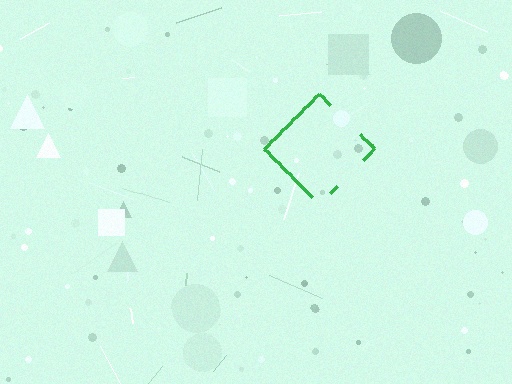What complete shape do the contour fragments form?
The contour fragments form a diamond.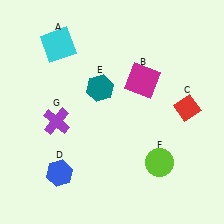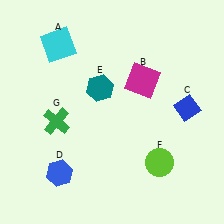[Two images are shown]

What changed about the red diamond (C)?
In Image 1, C is red. In Image 2, it changed to blue.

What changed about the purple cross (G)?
In Image 1, G is purple. In Image 2, it changed to green.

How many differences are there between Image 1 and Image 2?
There are 2 differences between the two images.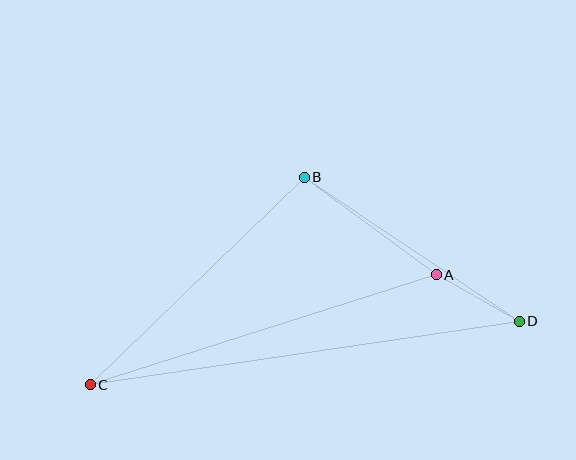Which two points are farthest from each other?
Points C and D are farthest from each other.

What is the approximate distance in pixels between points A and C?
The distance between A and C is approximately 363 pixels.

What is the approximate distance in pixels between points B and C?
The distance between B and C is approximately 298 pixels.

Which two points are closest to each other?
Points A and D are closest to each other.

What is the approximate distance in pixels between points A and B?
The distance between A and B is approximately 164 pixels.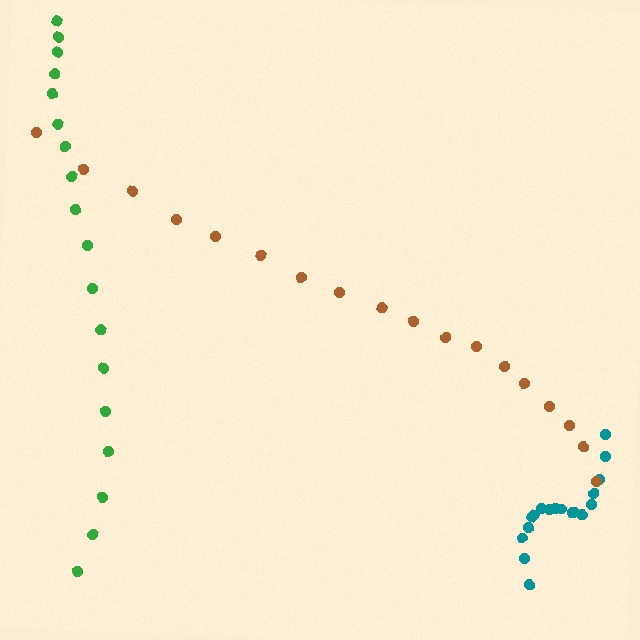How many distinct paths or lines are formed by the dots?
There are 3 distinct paths.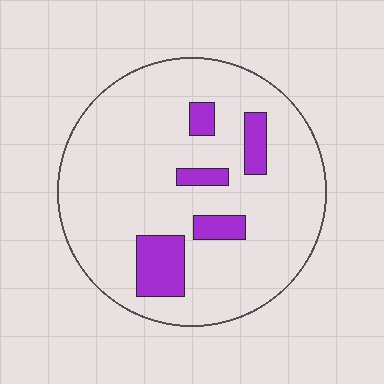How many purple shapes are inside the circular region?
5.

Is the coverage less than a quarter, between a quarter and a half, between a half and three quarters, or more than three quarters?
Less than a quarter.